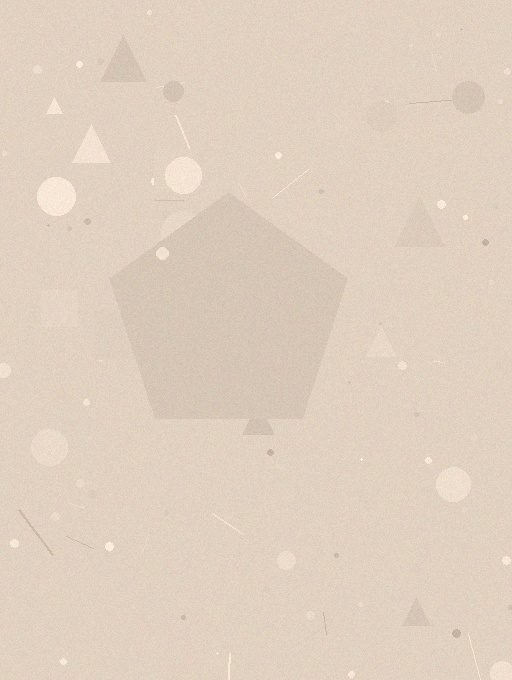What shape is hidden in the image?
A pentagon is hidden in the image.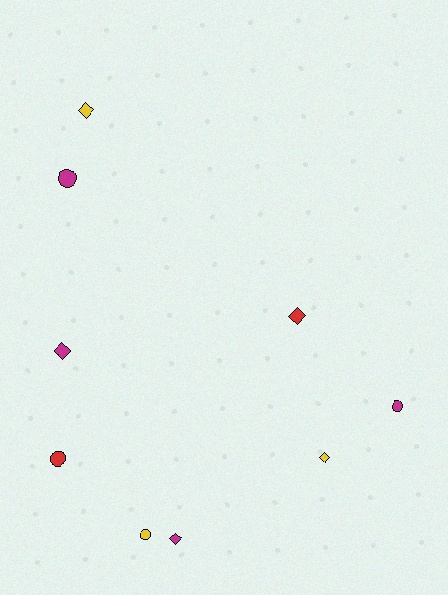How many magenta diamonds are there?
There are 2 magenta diamonds.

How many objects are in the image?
There are 9 objects.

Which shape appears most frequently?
Diamond, with 5 objects.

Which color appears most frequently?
Magenta, with 4 objects.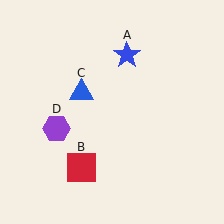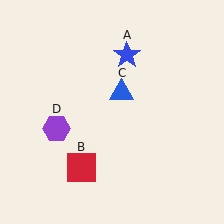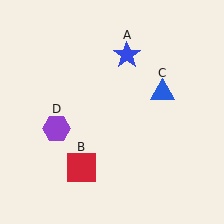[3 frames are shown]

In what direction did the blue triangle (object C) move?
The blue triangle (object C) moved right.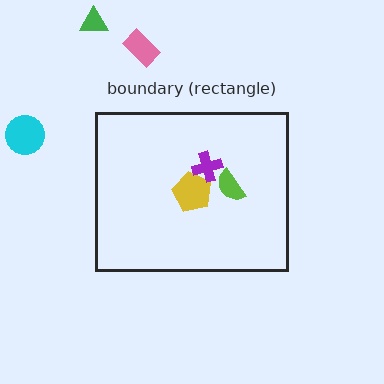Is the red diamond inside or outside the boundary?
Inside.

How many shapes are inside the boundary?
4 inside, 3 outside.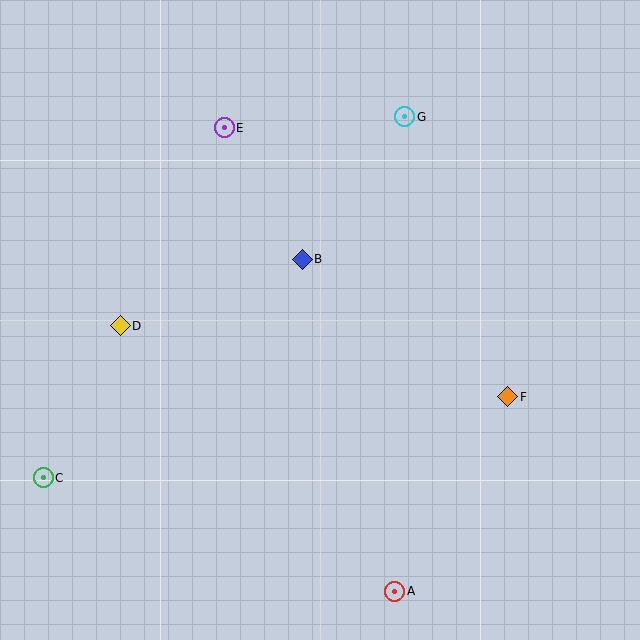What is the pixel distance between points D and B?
The distance between D and B is 194 pixels.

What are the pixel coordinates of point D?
Point D is at (120, 326).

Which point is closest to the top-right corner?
Point G is closest to the top-right corner.